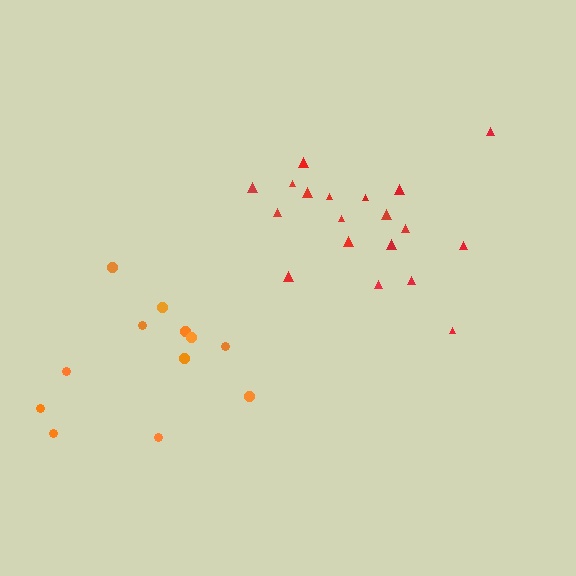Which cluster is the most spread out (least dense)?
Orange.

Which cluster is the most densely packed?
Red.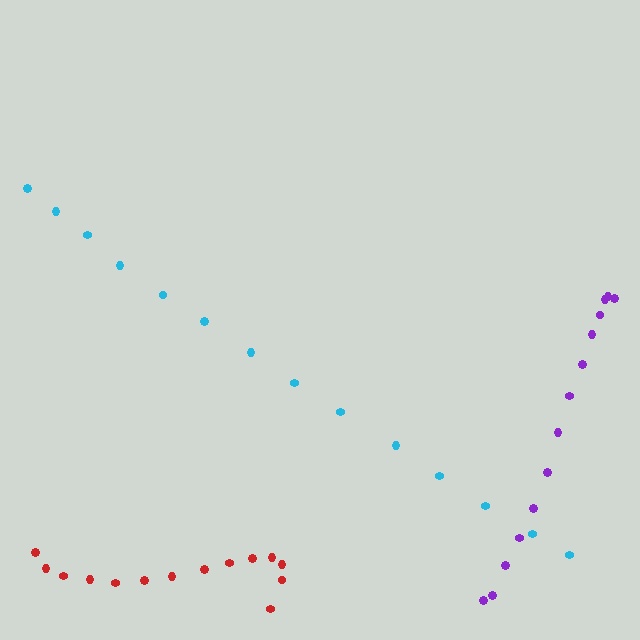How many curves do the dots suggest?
There are 3 distinct paths.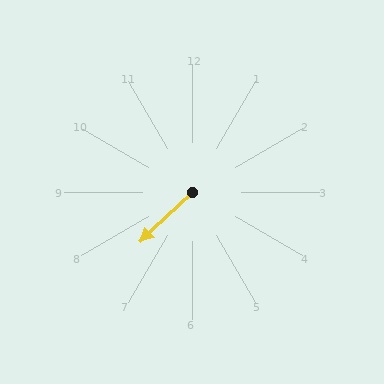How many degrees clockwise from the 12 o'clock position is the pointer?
Approximately 226 degrees.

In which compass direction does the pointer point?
Southwest.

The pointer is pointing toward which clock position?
Roughly 8 o'clock.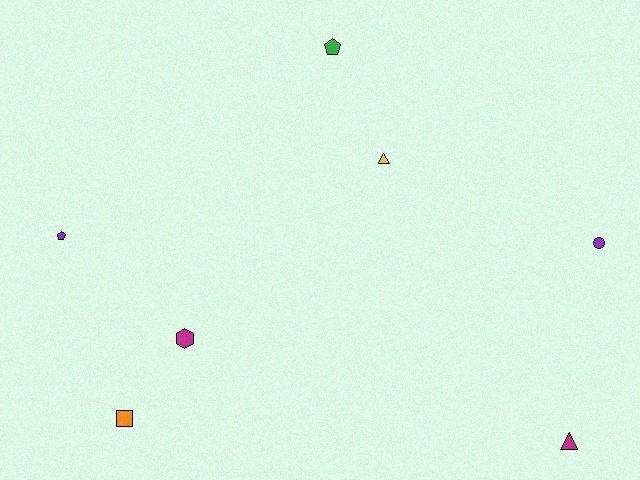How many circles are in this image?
There is 1 circle.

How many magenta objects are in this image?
There are 2 magenta objects.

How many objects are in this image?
There are 7 objects.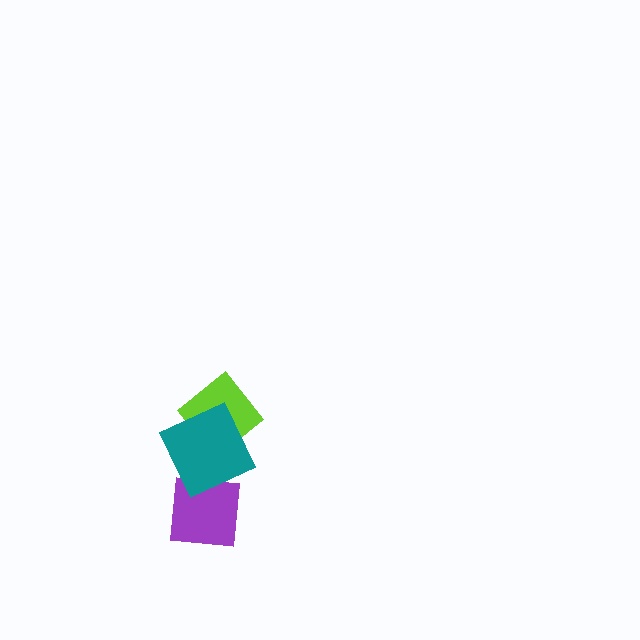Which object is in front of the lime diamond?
The teal square is in front of the lime diamond.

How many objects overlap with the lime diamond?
1 object overlaps with the lime diamond.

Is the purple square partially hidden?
Yes, it is partially covered by another shape.